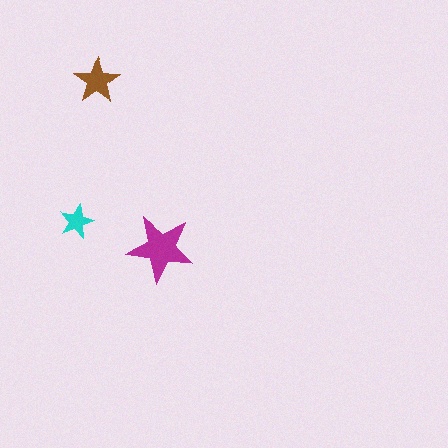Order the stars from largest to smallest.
the magenta one, the brown one, the cyan one.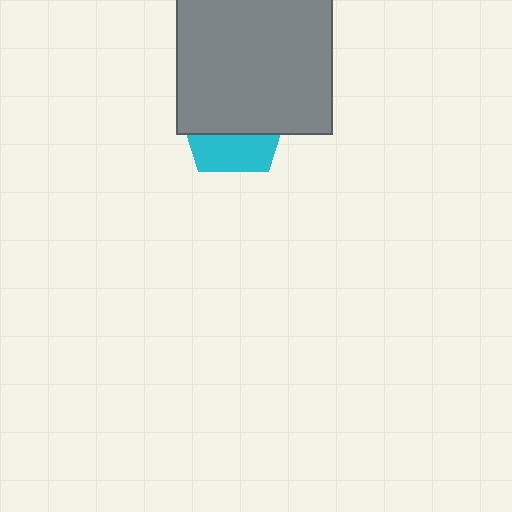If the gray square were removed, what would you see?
You would see the complete cyan pentagon.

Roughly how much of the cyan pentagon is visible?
A small part of it is visible (roughly 35%).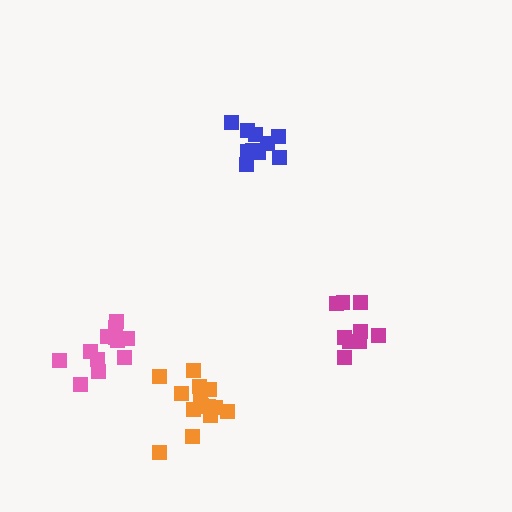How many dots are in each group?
Group 1: 10 dots, Group 2: 14 dots, Group 3: 12 dots, Group 4: 9 dots (45 total).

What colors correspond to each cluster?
The clusters are colored: blue, orange, pink, magenta.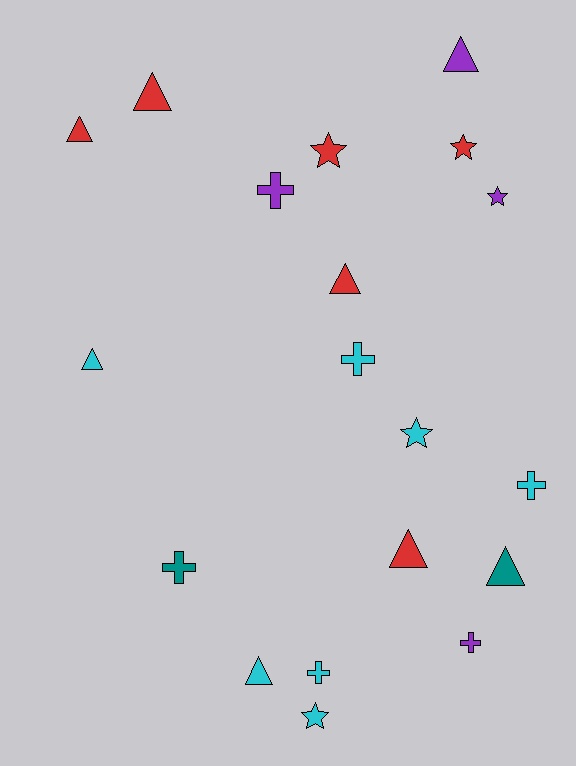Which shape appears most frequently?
Triangle, with 8 objects.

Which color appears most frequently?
Cyan, with 7 objects.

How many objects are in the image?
There are 19 objects.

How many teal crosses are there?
There is 1 teal cross.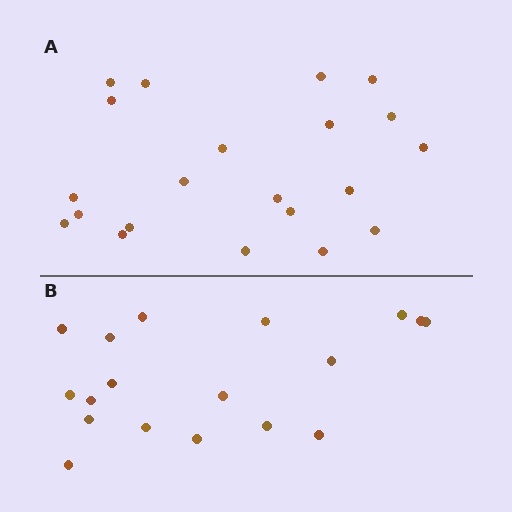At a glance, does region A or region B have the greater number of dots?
Region A (the top region) has more dots.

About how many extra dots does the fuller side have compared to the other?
Region A has just a few more — roughly 2 or 3 more dots than region B.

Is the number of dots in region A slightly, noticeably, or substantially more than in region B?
Region A has only slightly more — the two regions are fairly close. The ratio is roughly 1.2 to 1.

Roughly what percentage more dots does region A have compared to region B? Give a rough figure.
About 15% more.